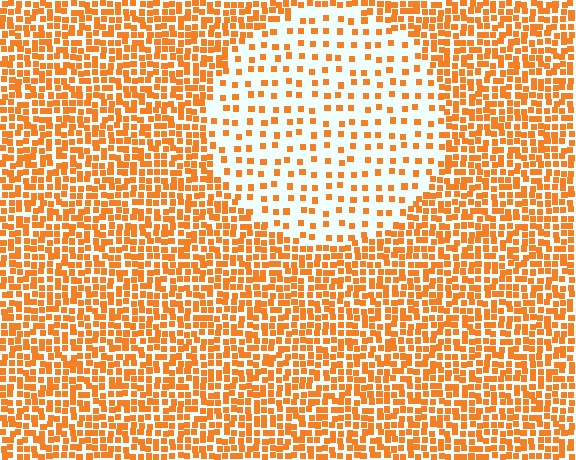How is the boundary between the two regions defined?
The boundary is defined by a change in element density (approximately 2.8x ratio). All elements are the same color, size, and shape.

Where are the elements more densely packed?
The elements are more densely packed outside the circle boundary.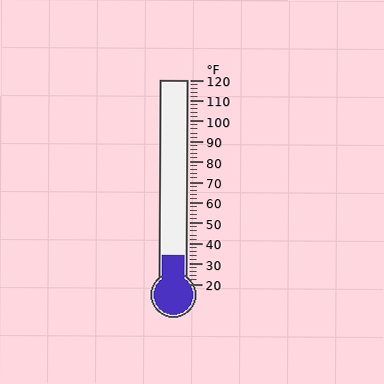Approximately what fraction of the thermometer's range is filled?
The thermometer is filled to approximately 15% of its range.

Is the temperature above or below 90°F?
The temperature is below 90°F.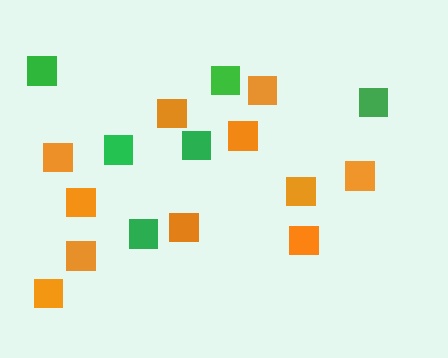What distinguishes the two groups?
There are 2 groups: one group of green squares (6) and one group of orange squares (11).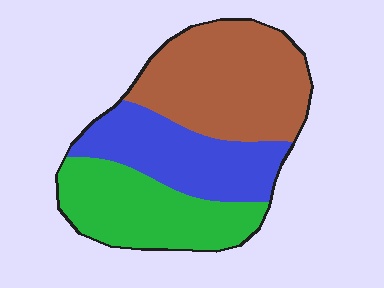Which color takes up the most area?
Brown, at roughly 40%.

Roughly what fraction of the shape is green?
Green takes up about one third (1/3) of the shape.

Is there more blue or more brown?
Brown.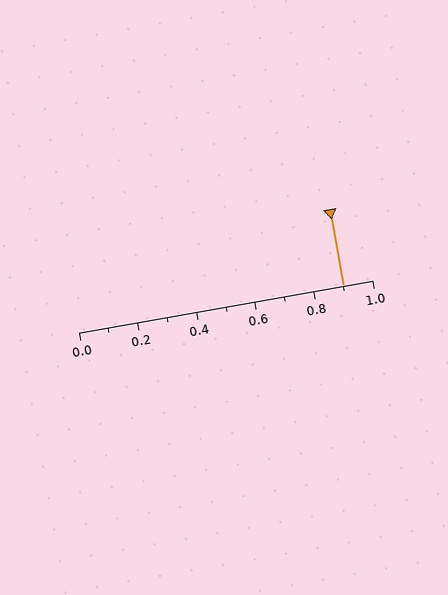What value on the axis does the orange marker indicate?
The marker indicates approximately 0.9.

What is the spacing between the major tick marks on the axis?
The major ticks are spaced 0.2 apart.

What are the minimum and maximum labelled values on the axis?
The axis runs from 0.0 to 1.0.